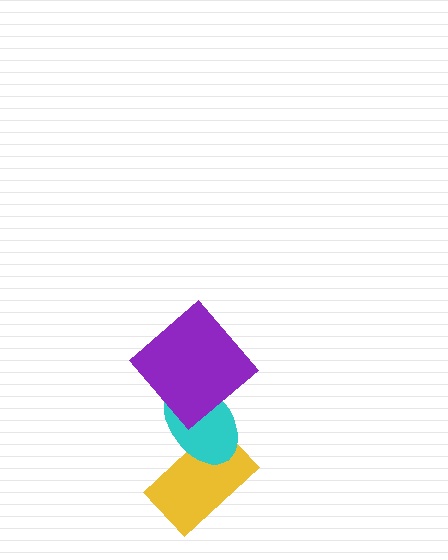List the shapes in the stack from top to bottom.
From top to bottom: the purple diamond, the cyan ellipse, the yellow rectangle.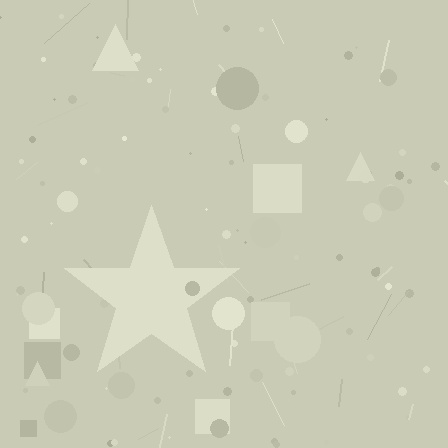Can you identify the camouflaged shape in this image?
The camouflaged shape is a star.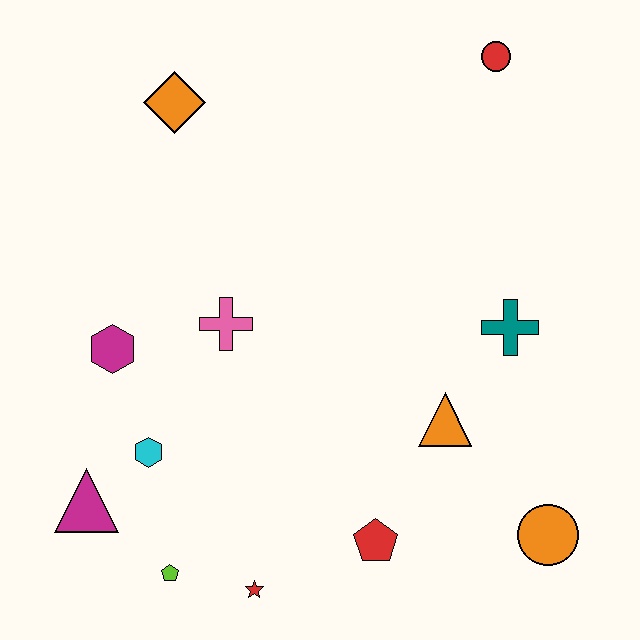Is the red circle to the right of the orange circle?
No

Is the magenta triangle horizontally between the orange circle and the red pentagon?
No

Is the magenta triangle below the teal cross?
Yes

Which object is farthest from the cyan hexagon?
The red circle is farthest from the cyan hexagon.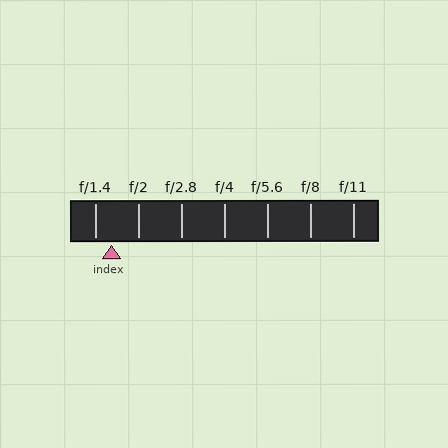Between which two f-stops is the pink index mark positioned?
The index mark is between f/1.4 and f/2.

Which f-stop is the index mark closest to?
The index mark is closest to f/1.4.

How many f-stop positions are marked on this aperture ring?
There are 7 f-stop positions marked.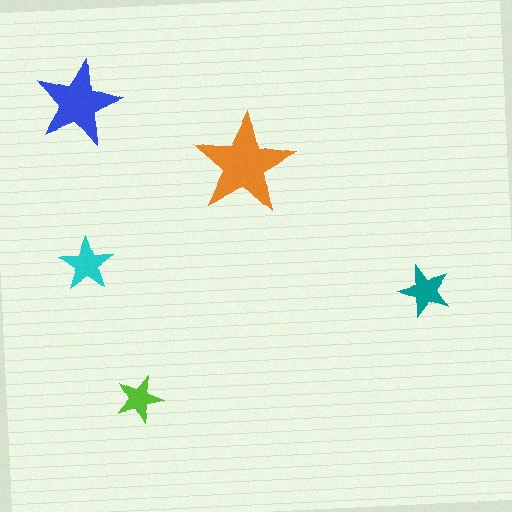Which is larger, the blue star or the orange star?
The orange one.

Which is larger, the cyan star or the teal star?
The cyan one.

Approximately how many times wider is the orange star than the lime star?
About 2 times wider.